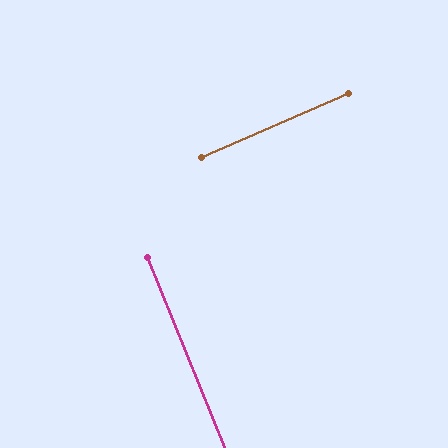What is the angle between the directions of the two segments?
Approximately 89 degrees.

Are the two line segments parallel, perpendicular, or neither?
Perpendicular — they meet at approximately 89°.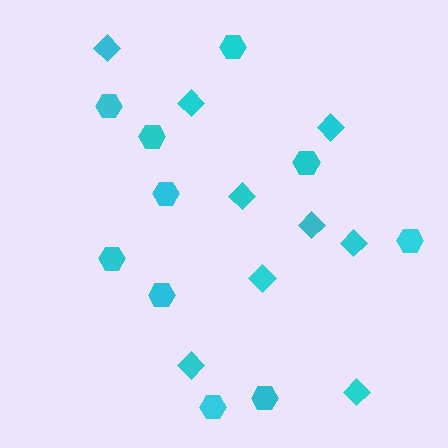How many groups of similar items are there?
There are 2 groups: one group of diamonds (9) and one group of hexagons (10).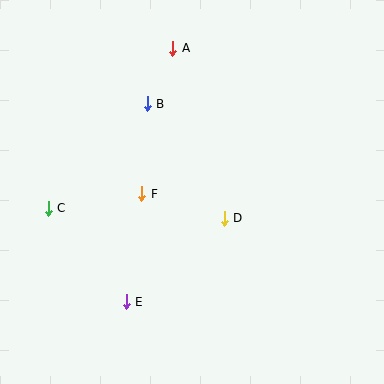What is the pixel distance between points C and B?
The distance between C and B is 144 pixels.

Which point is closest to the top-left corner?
Point A is closest to the top-left corner.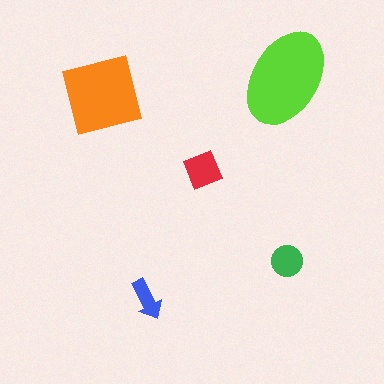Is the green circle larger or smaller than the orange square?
Smaller.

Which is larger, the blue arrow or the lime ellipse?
The lime ellipse.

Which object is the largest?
The lime ellipse.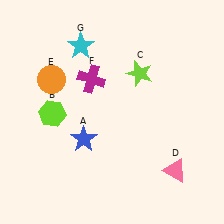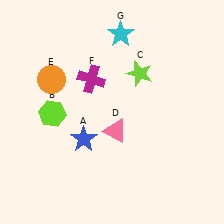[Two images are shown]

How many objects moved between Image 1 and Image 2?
2 objects moved between the two images.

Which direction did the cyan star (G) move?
The cyan star (G) moved right.